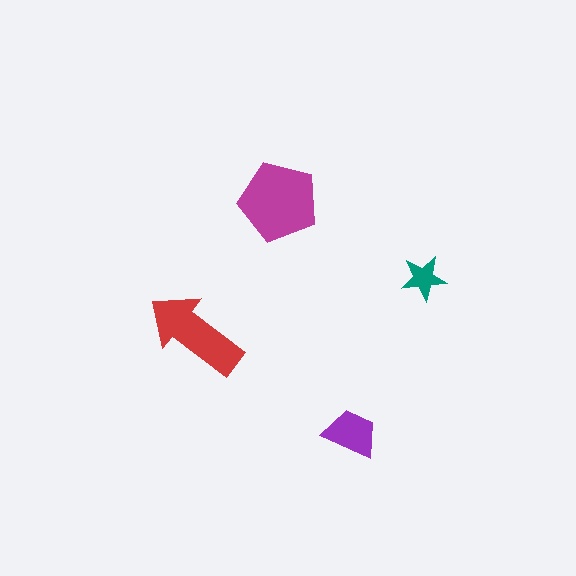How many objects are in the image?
There are 4 objects in the image.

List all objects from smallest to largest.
The teal star, the purple trapezoid, the red arrow, the magenta pentagon.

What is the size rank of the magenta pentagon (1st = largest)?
1st.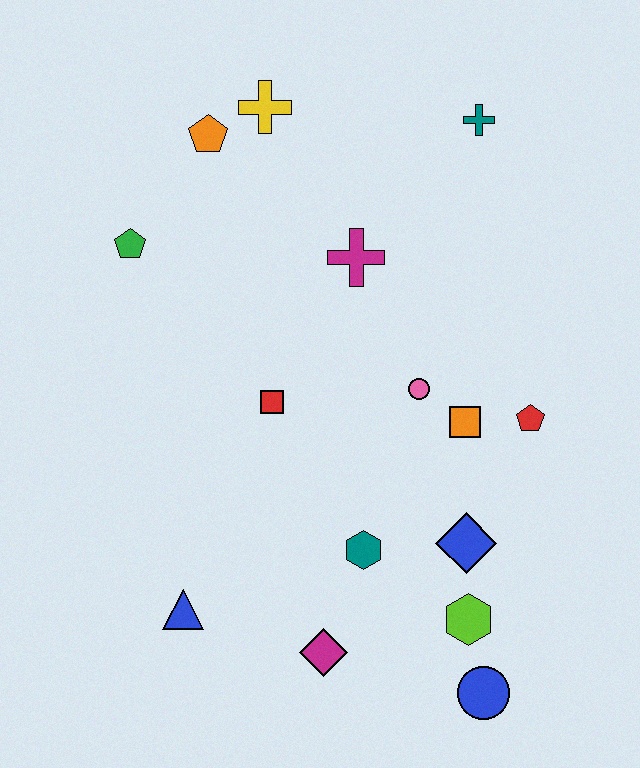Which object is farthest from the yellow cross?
The blue circle is farthest from the yellow cross.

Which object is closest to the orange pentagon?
The yellow cross is closest to the orange pentagon.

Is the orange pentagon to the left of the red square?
Yes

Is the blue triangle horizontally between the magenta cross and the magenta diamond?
No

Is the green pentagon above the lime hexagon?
Yes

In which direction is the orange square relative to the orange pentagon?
The orange square is below the orange pentagon.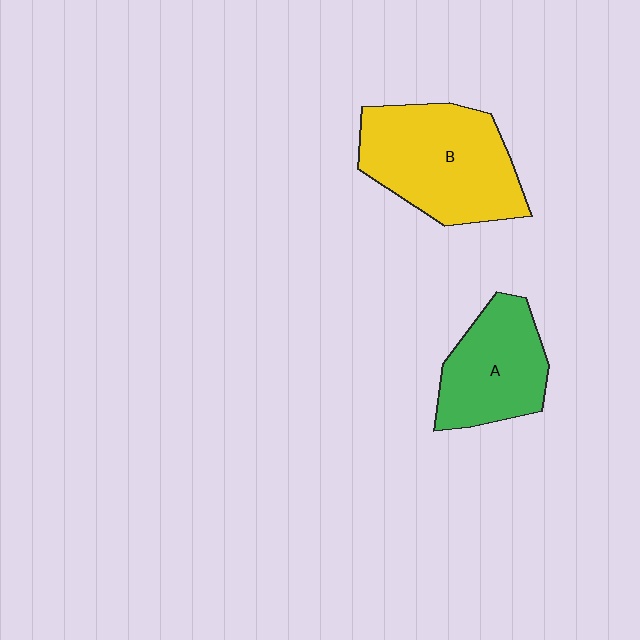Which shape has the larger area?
Shape B (yellow).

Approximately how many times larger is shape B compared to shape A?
Approximately 1.4 times.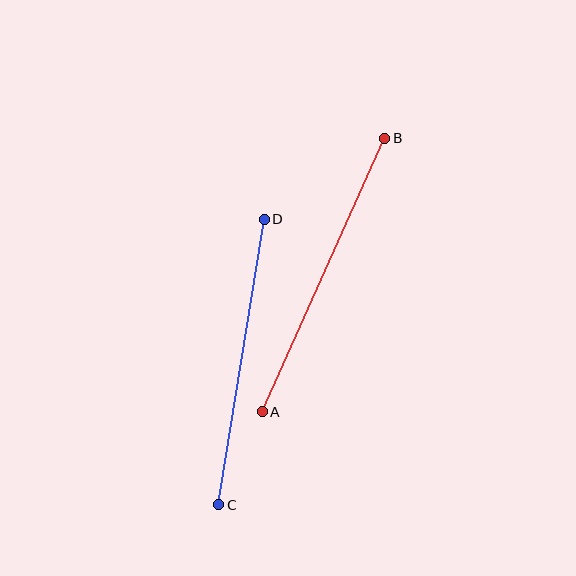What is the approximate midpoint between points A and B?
The midpoint is at approximately (323, 275) pixels.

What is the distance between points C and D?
The distance is approximately 289 pixels.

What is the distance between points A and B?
The distance is approximately 300 pixels.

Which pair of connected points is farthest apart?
Points A and B are farthest apart.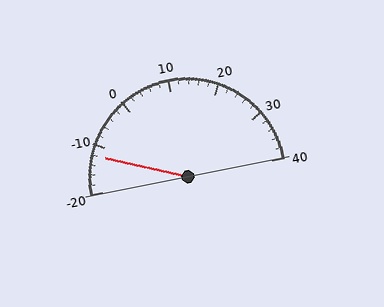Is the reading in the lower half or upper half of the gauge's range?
The reading is in the lower half of the range (-20 to 40).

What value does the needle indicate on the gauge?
The needle indicates approximately -12.